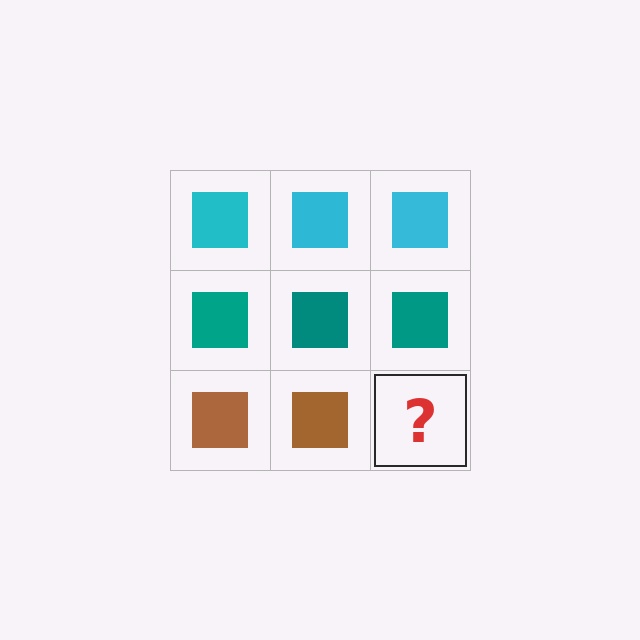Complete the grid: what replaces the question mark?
The question mark should be replaced with a brown square.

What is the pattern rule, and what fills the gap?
The rule is that each row has a consistent color. The gap should be filled with a brown square.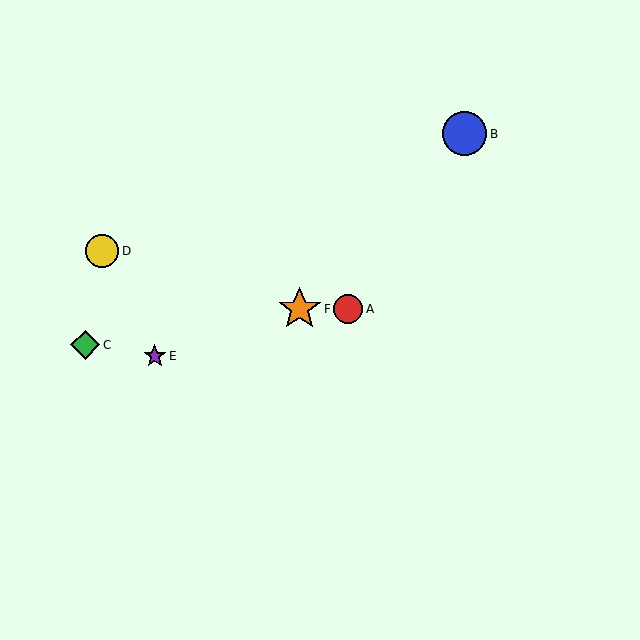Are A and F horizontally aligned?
Yes, both are at y≈309.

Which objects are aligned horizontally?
Objects A, F are aligned horizontally.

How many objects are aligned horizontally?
2 objects (A, F) are aligned horizontally.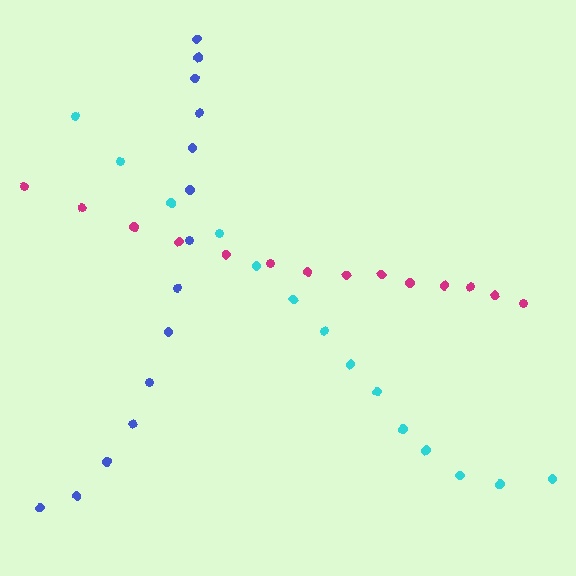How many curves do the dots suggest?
There are 3 distinct paths.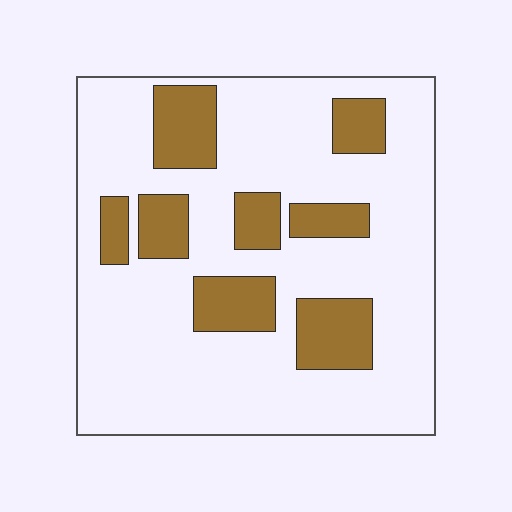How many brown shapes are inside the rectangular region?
8.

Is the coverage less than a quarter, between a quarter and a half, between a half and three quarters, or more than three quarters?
Less than a quarter.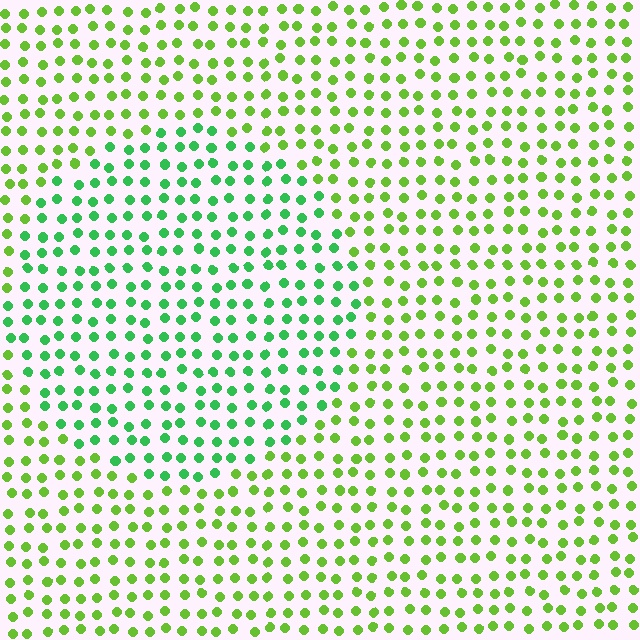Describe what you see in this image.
The image is filled with small lime elements in a uniform arrangement. A circle-shaped region is visible where the elements are tinted to a slightly different hue, forming a subtle color boundary.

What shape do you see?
I see a circle.